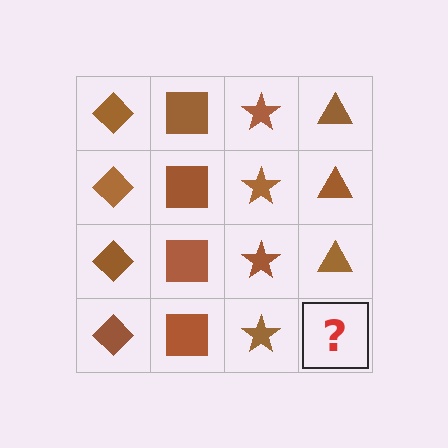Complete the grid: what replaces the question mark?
The question mark should be replaced with a brown triangle.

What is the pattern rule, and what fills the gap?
The rule is that each column has a consistent shape. The gap should be filled with a brown triangle.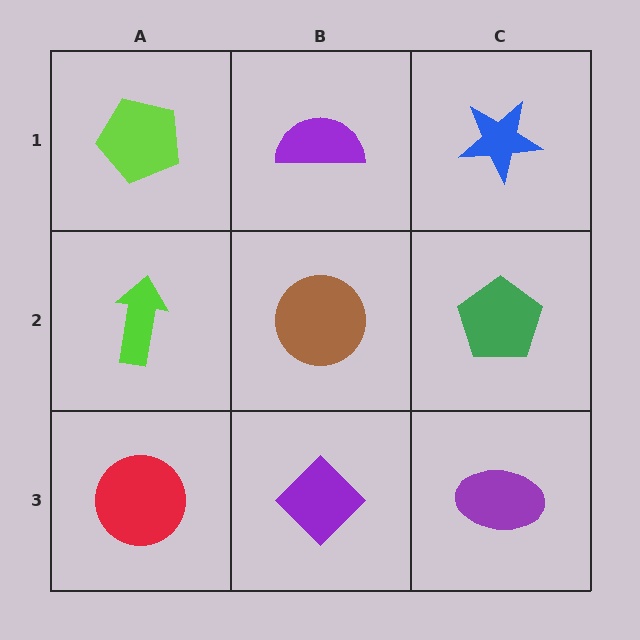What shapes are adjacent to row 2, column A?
A lime pentagon (row 1, column A), a red circle (row 3, column A), a brown circle (row 2, column B).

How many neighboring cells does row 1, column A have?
2.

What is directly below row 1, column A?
A lime arrow.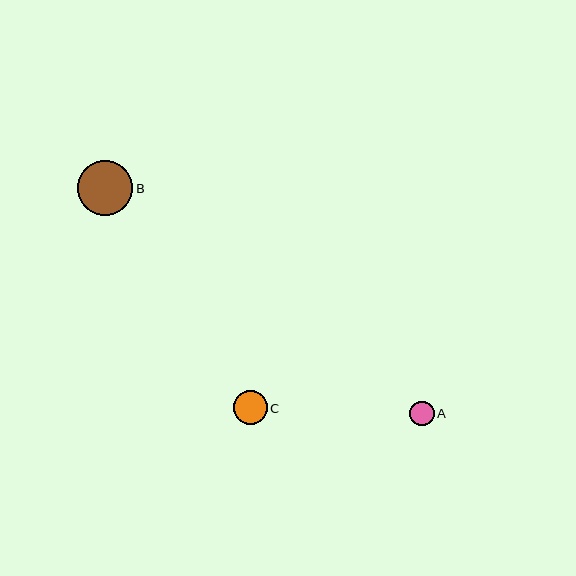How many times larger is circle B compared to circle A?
Circle B is approximately 2.2 times the size of circle A.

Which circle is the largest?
Circle B is the largest with a size of approximately 55 pixels.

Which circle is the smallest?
Circle A is the smallest with a size of approximately 25 pixels.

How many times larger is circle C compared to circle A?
Circle C is approximately 1.4 times the size of circle A.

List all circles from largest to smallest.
From largest to smallest: B, C, A.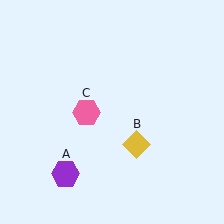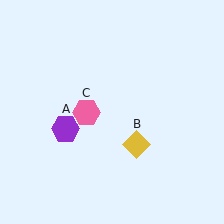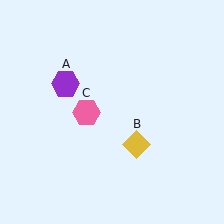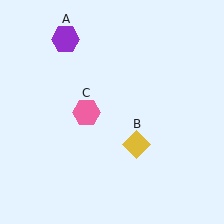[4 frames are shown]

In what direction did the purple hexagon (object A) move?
The purple hexagon (object A) moved up.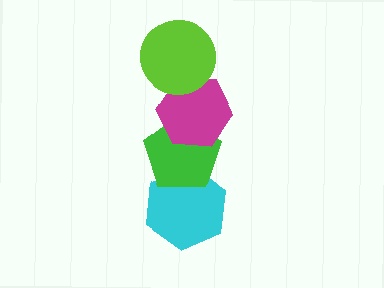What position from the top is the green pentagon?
The green pentagon is 3rd from the top.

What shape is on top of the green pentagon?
The magenta hexagon is on top of the green pentagon.